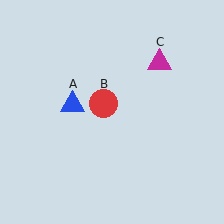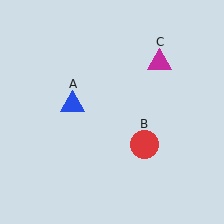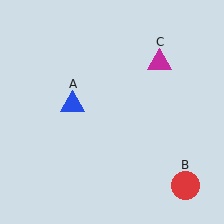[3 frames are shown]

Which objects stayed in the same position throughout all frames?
Blue triangle (object A) and magenta triangle (object C) remained stationary.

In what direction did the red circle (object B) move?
The red circle (object B) moved down and to the right.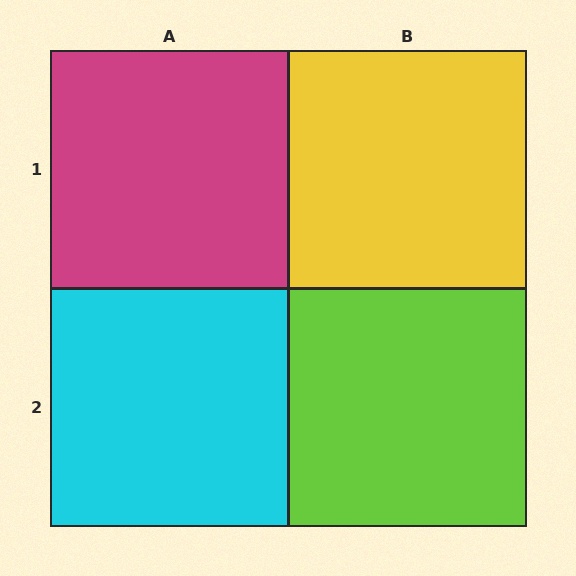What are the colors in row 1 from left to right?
Magenta, yellow.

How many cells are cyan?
1 cell is cyan.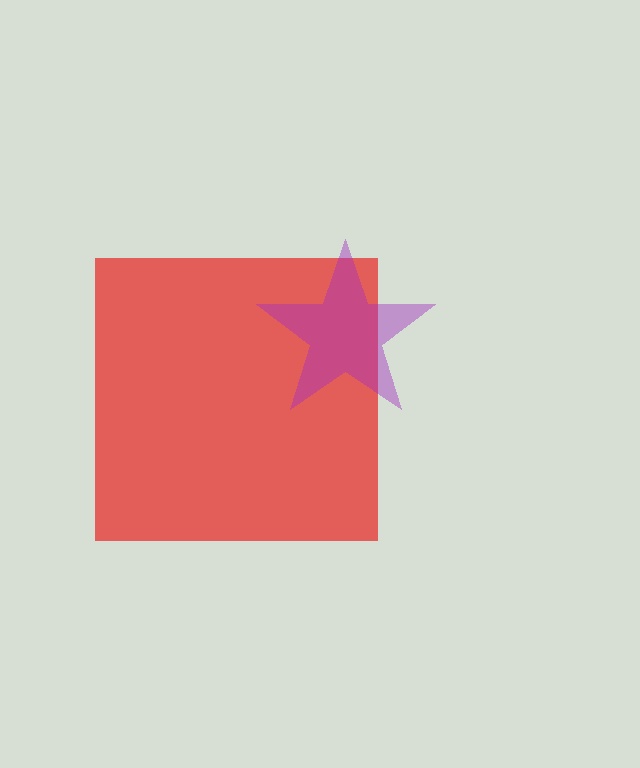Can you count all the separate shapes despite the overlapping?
Yes, there are 2 separate shapes.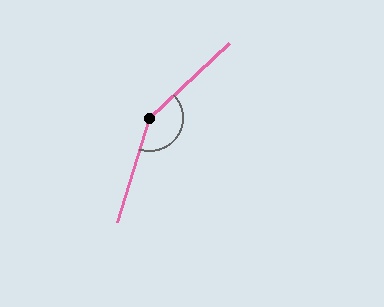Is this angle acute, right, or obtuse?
It is obtuse.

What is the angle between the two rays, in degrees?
Approximately 150 degrees.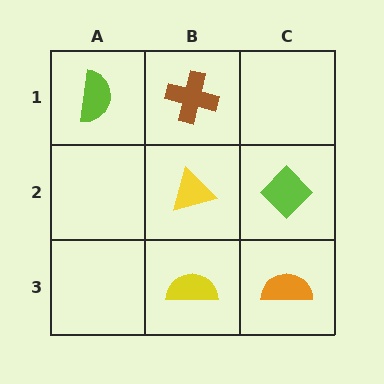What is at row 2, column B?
A yellow triangle.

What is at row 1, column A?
A lime semicircle.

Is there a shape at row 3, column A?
No, that cell is empty.